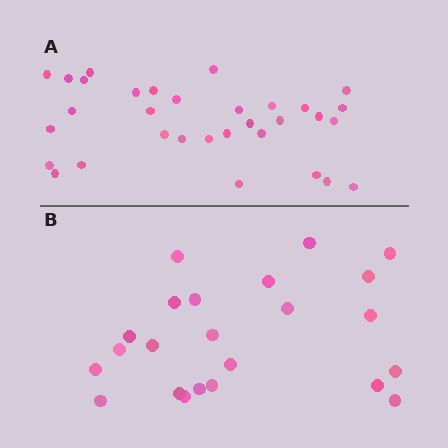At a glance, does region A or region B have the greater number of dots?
Region A (the top region) has more dots.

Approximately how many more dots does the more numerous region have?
Region A has roughly 8 or so more dots than region B.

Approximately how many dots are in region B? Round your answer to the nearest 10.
About 20 dots. (The exact count is 23, which rounds to 20.)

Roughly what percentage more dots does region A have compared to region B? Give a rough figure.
About 40% more.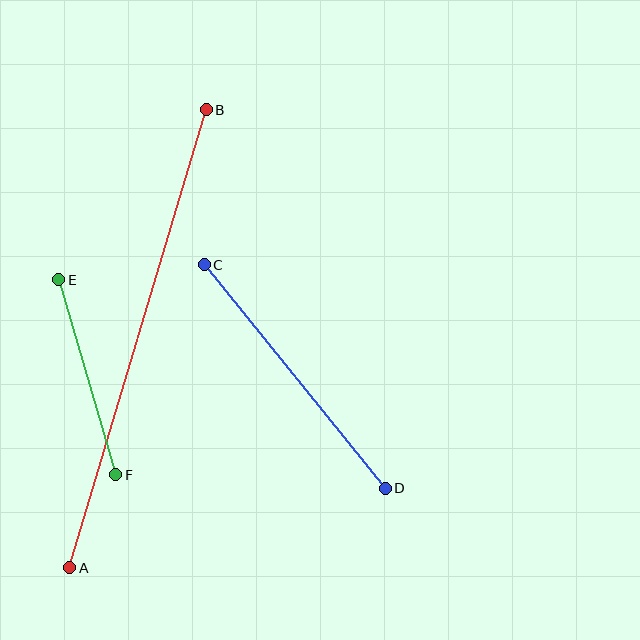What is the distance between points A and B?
The distance is approximately 478 pixels.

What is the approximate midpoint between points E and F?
The midpoint is at approximately (87, 377) pixels.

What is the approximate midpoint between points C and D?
The midpoint is at approximately (295, 377) pixels.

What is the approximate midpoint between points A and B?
The midpoint is at approximately (138, 339) pixels.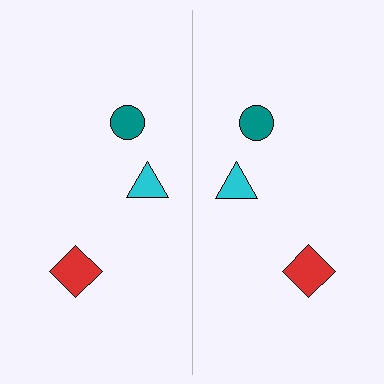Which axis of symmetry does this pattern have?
The pattern has a vertical axis of symmetry running through the center of the image.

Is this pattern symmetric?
Yes, this pattern has bilateral (reflection) symmetry.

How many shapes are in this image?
There are 6 shapes in this image.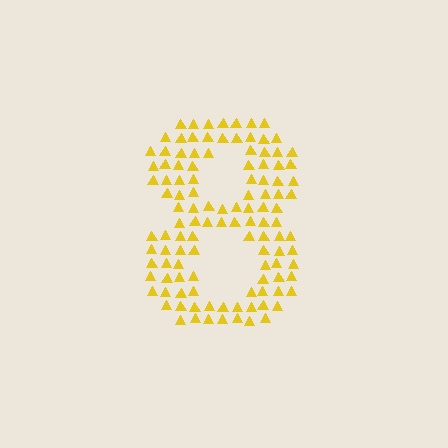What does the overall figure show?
The overall figure shows the digit 8.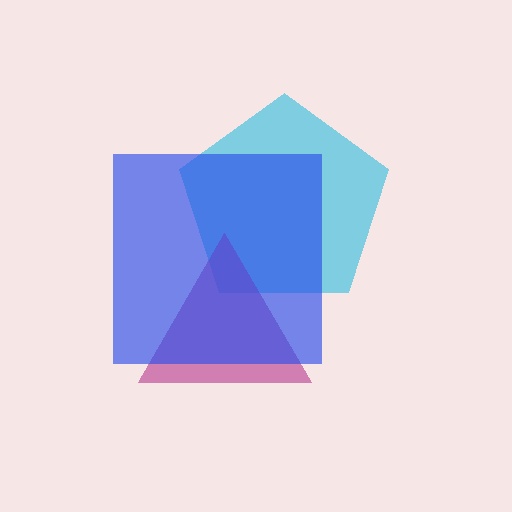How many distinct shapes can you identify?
There are 3 distinct shapes: a cyan pentagon, a magenta triangle, a blue square.